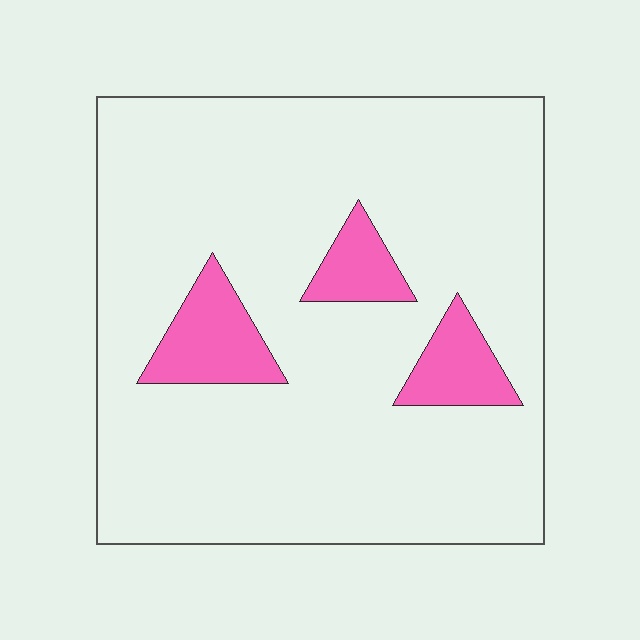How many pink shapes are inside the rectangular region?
3.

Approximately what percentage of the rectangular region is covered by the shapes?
Approximately 10%.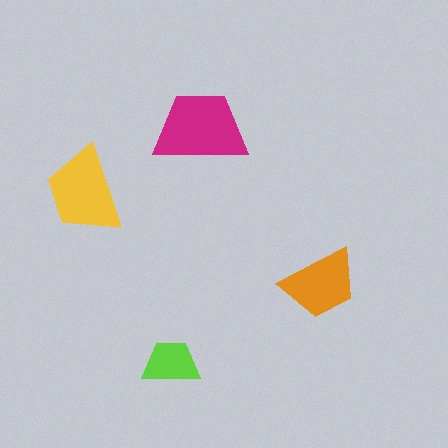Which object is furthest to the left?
The yellow trapezoid is leftmost.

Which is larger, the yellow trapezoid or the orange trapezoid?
The yellow one.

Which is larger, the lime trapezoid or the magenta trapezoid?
The magenta one.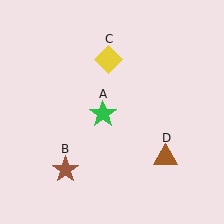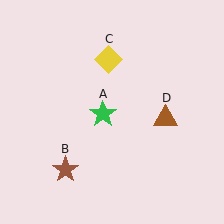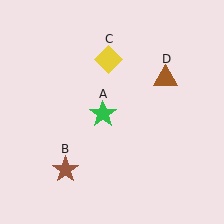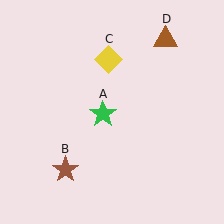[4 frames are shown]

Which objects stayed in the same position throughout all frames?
Green star (object A) and brown star (object B) and yellow diamond (object C) remained stationary.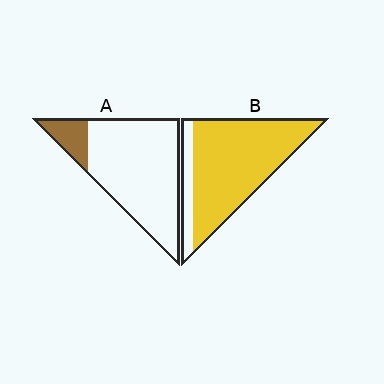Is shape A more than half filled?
No.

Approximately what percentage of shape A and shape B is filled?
A is approximately 15% and B is approximately 85%.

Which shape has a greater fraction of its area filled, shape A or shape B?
Shape B.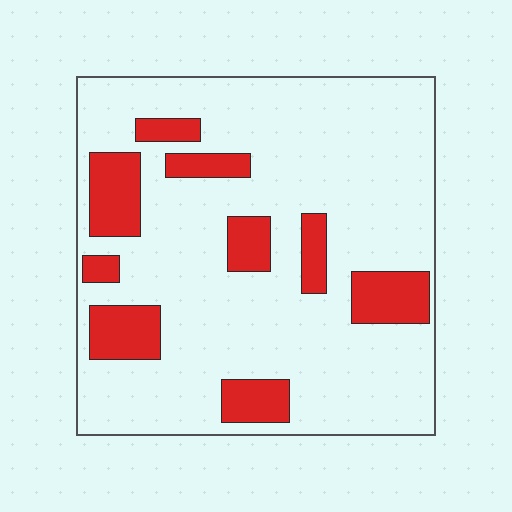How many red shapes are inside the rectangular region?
9.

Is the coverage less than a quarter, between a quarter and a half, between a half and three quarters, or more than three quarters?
Less than a quarter.